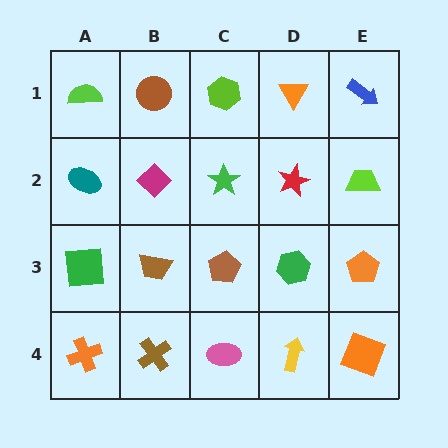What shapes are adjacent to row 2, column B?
A brown circle (row 1, column B), a brown trapezoid (row 3, column B), a teal ellipse (row 2, column A), a green star (row 2, column C).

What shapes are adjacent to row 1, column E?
A lime trapezoid (row 2, column E), an orange triangle (row 1, column D).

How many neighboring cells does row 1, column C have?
3.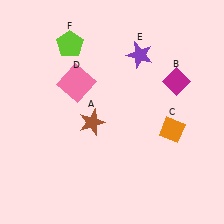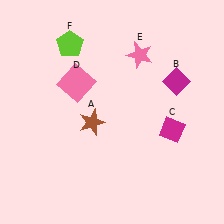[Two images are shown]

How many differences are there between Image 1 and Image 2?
There are 2 differences between the two images.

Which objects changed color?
C changed from orange to magenta. E changed from purple to pink.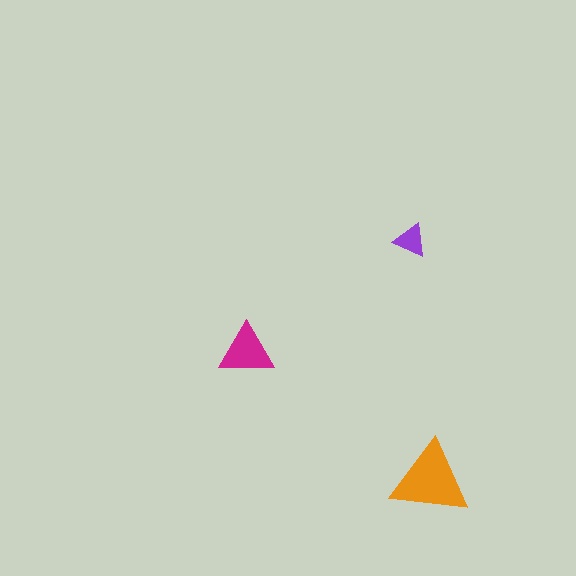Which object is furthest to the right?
The orange triangle is rightmost.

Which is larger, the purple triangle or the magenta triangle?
The magenta one.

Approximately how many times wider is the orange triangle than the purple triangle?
About 2.5 times wider.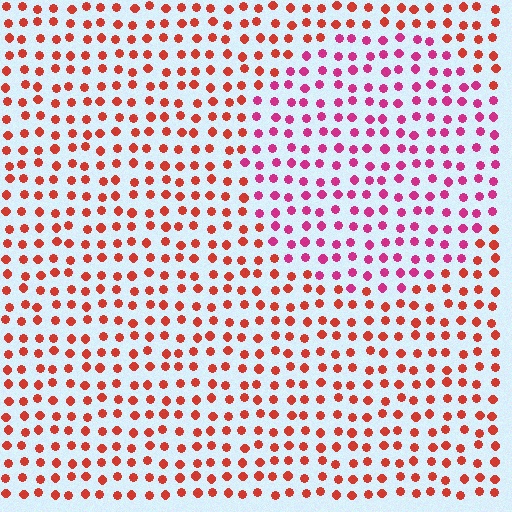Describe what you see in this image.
The image is filled with small red elements in a uniform arrangement. A circle-shaped region is visible where the elements are tinted to a slightly different hue, forming a subtle color boundary.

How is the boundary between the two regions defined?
The boundary is defined purely by a slight shift in hue (about 38 degrees). Spacing, size, and orientation are identical on both sides.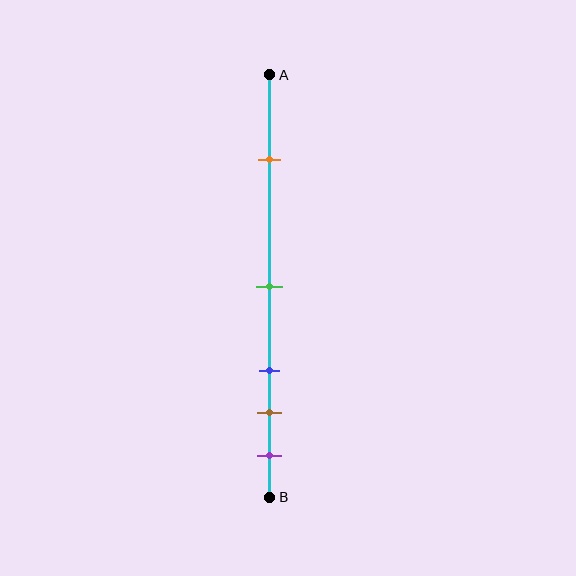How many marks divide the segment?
There are 5 marks dividing the segment.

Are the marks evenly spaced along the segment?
No, the marks are not evenly spaced.